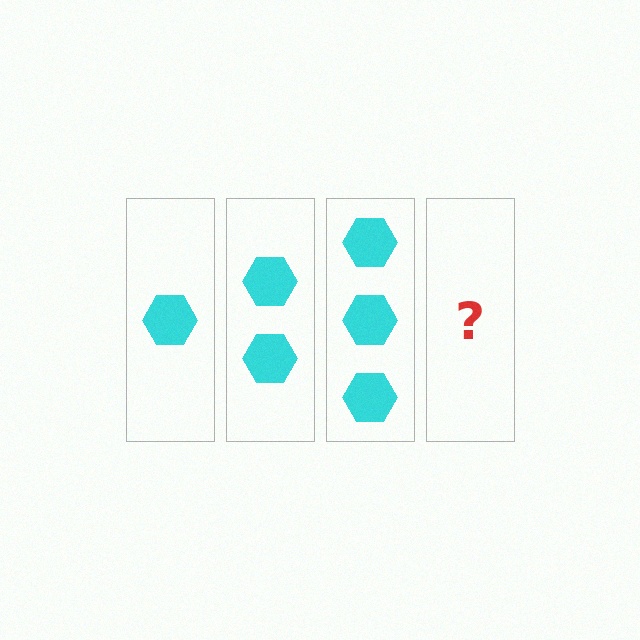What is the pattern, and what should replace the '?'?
The pattern is that each step adds one more hexagon. The '?' should be 4 hexagons.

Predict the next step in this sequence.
The next step is 4 hexagons.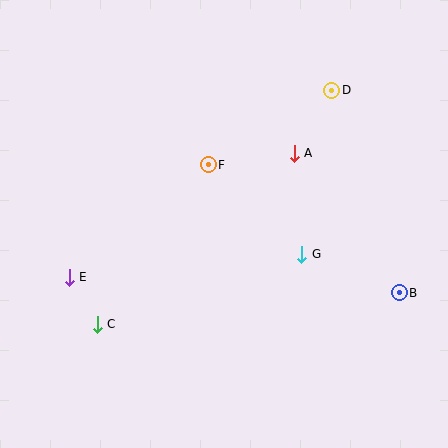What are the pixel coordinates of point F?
Point F is at (208, 165).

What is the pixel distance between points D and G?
The distance between D and G is 167 pixels.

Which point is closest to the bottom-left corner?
Point C is closest to the bottom-left corner.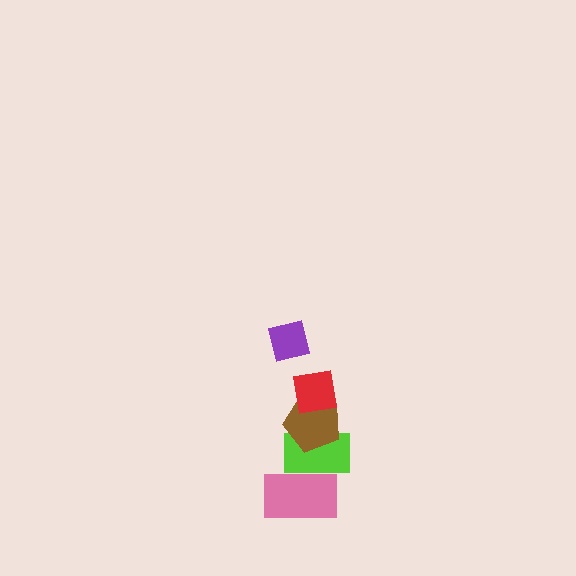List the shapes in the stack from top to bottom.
From top to bottom: the purple square, the red square, the brown pentagon, the lime rectangle, the pink rectangle.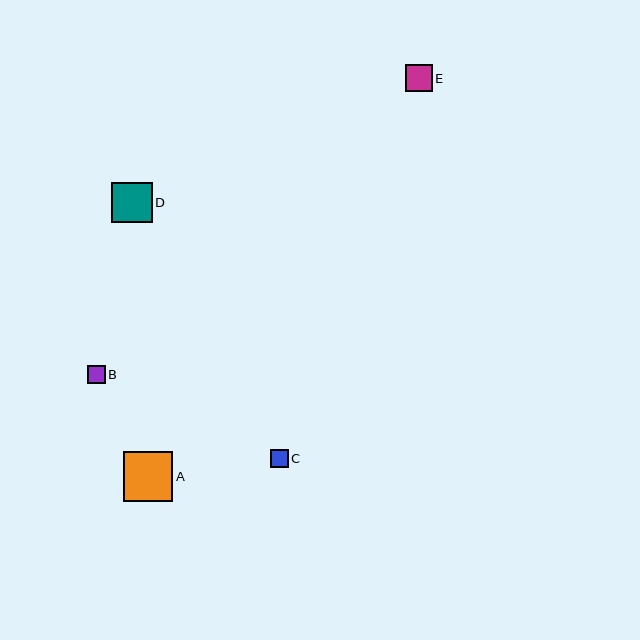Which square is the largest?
Square A is the largest with a size of approximately 49 pixels.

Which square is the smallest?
Square B is the smallest with a size of approximately 17 pixels.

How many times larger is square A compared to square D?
Square A is approximately 1.2 times the size of square D.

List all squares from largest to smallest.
From largest to smallest: A, D, E, C, B.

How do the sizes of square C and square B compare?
Square C and square B are approximately the same size.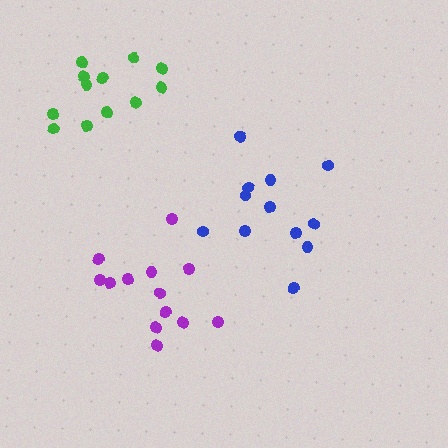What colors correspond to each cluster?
The clusters are colored: blue, green, purple.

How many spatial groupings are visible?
There are 3 spatial groupings.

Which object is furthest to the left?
The green cluster is leftmost.